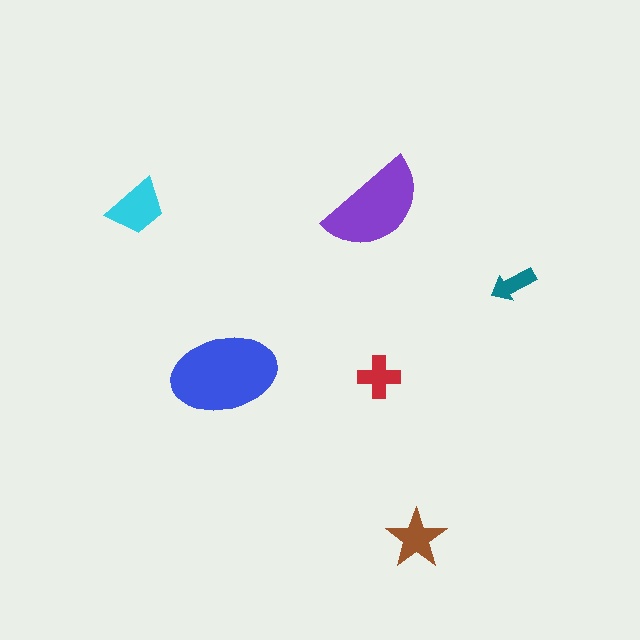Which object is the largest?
The blue ellipse.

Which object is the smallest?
The teal arrow.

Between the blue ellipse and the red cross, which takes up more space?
The blue ellipse.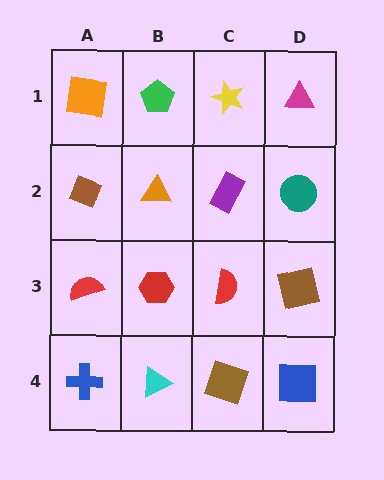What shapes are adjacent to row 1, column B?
An orange triangle (row 2, column B), an orange square (row 1, column A), a yellow star (row 1, column C).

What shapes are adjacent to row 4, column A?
A red semicircle (row 3, column A), a cyan triangle (row 4, column B).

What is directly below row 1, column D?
A teal circle.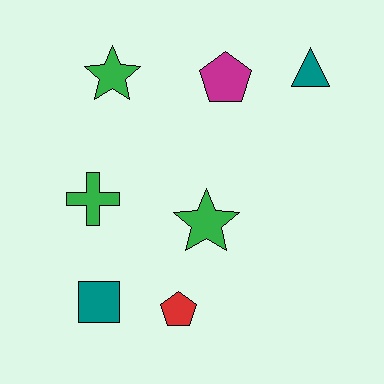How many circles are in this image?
There are no circles.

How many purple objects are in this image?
There are no purple objects.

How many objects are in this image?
There are 7 objects.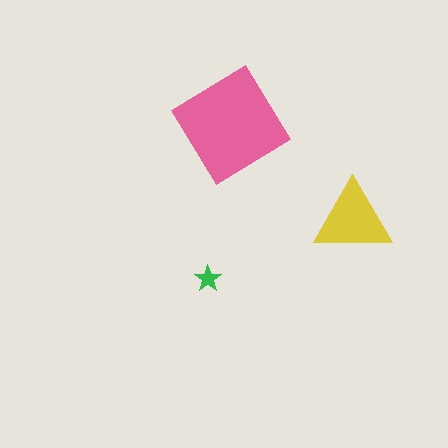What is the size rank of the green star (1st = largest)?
3rd.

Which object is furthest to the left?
The green star is leftmost.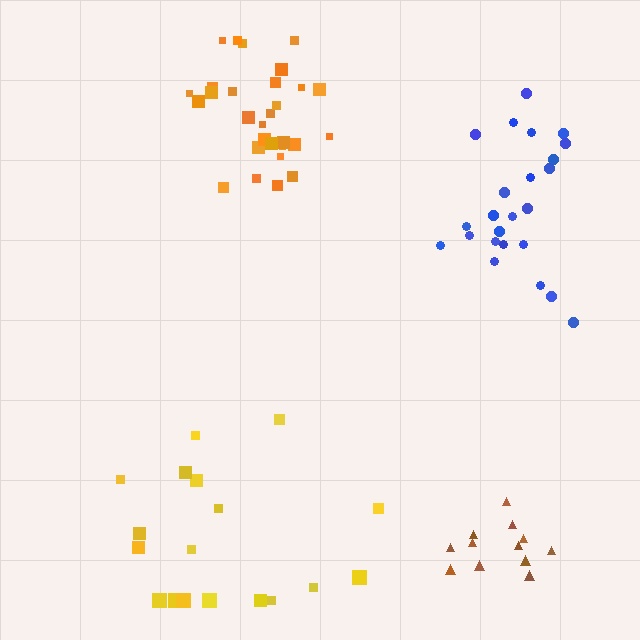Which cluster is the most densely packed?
Orange.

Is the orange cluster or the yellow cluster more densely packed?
Orange.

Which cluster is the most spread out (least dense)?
Yellow.